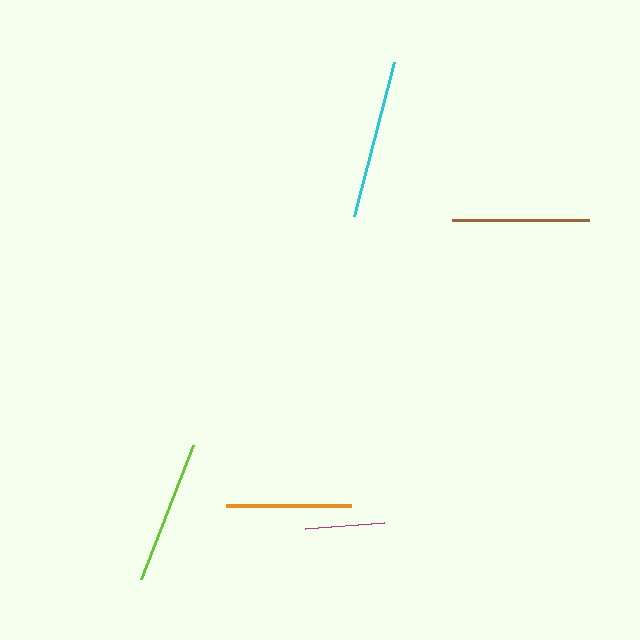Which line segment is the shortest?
The magenta line is the shortest at approximately 79 pixels.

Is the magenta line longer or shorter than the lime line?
The lime line is longer than the magenta line.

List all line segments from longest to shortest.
From longest to shortest: cyan, lime, brown, orange, magenta.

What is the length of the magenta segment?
The magenta segment is approximately 79 pixels long.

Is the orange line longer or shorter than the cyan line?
The cyan line is longer than the orange line.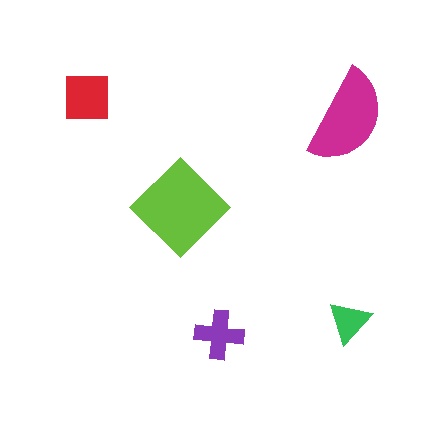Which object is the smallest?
The green triangle.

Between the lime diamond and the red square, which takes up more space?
The lime diamond.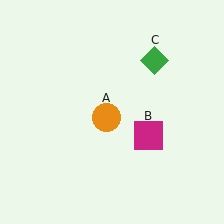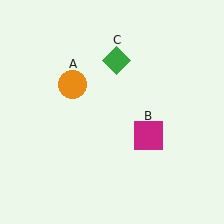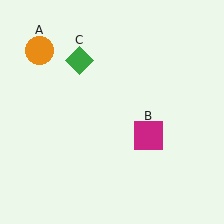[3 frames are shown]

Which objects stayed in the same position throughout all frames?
Magenta square (object B) remained stationary.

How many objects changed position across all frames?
2 objects changed position: orange circle (object A), green diamond (object C).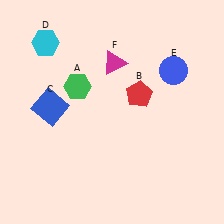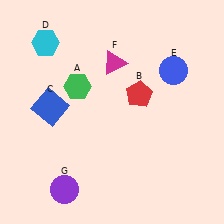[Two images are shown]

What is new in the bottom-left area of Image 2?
A purple circle (G) was added in the bottom-left area of Image 2.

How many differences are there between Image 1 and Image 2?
There is 1 difference between the two images.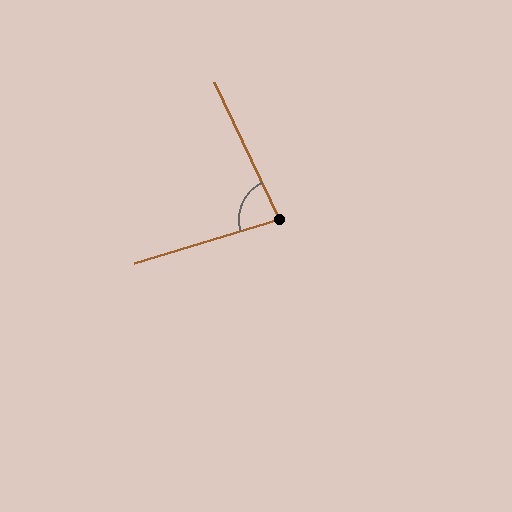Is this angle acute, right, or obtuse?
It is acute.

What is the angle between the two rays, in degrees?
Approximately 82 degrees.